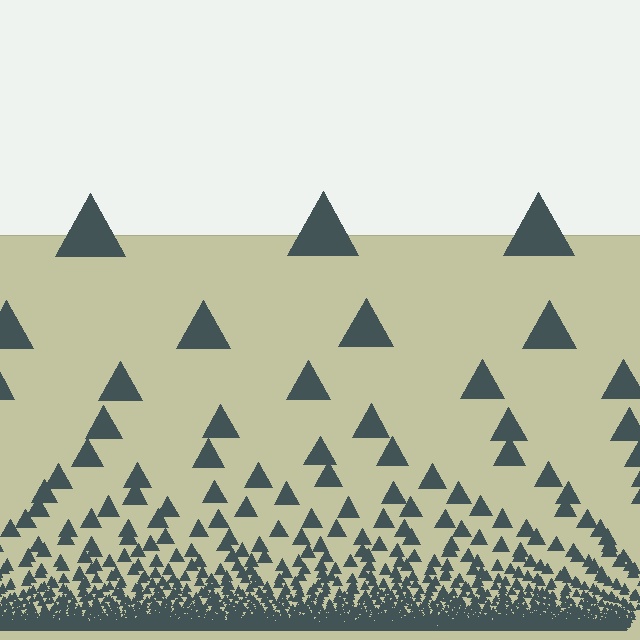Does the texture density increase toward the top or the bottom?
Density increases toward the bottom.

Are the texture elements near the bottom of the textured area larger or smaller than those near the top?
Smaller. The gradient is inverted — elements near the bottom are smaller and denser.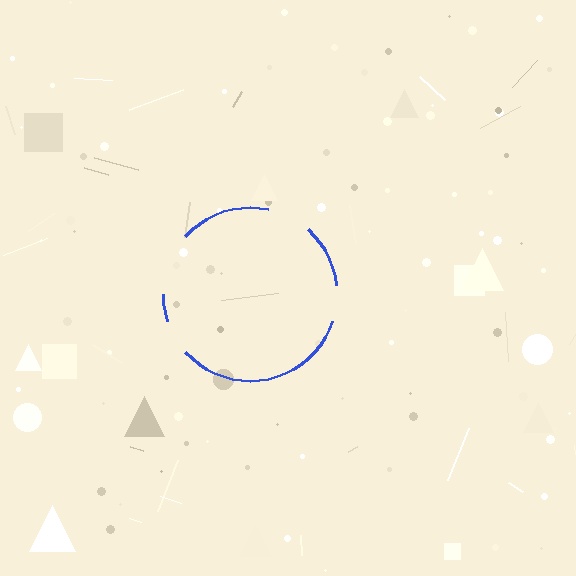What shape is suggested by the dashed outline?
The dashed outline suggests a circle.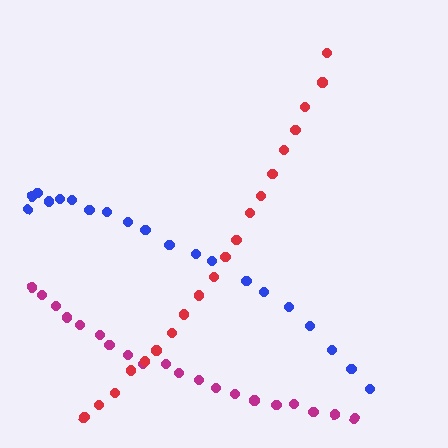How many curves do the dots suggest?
There are 3 distinct paths.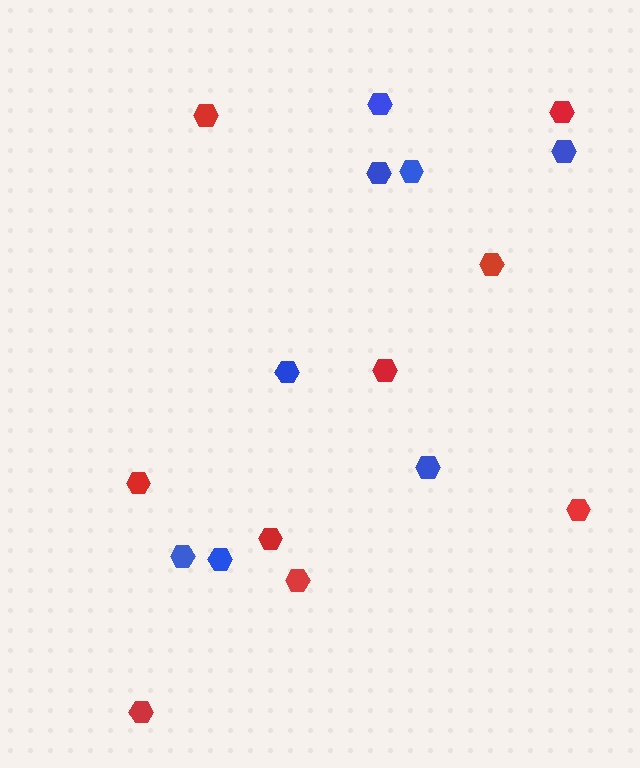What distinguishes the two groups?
There are 2 groups: one group of red hexagons (9) and one group of blue hexagons (8).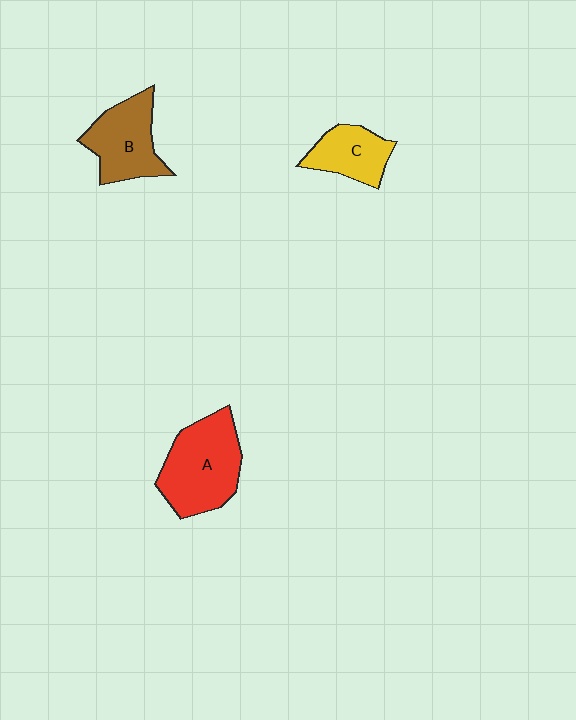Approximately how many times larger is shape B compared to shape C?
Approximately 1.4 times.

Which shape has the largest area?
Shape A (red).